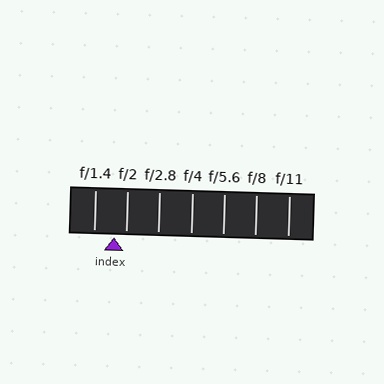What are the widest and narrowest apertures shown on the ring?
The widest aperture shown is f/1.4 and the narrowest is f/11.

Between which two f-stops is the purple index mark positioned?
The index mark is between f/1.4 and f/2.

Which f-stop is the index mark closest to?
The index mark is closest to f/2.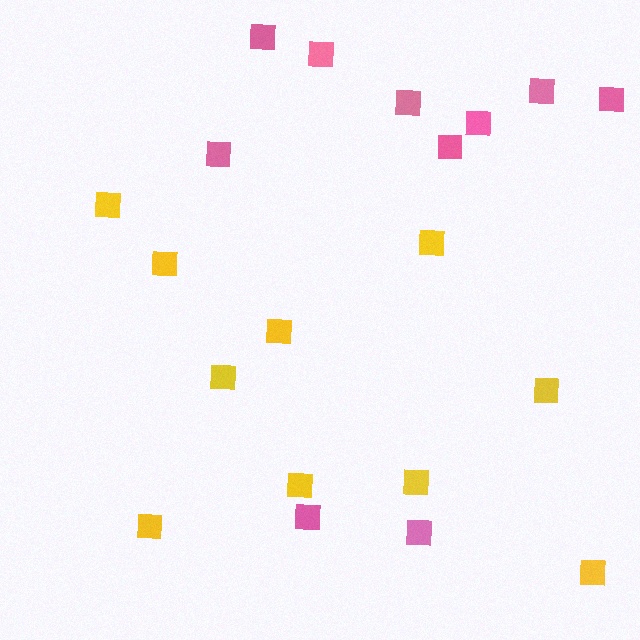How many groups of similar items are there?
There are 2 groups: one group of yellow squares (10) and one group of pink squares (10).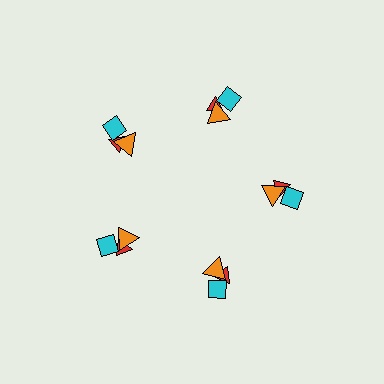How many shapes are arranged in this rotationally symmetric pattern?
There are 15 shapes, arranged in 5 groups of 3.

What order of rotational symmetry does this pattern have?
This pattern has 5-fold rotational symmetry.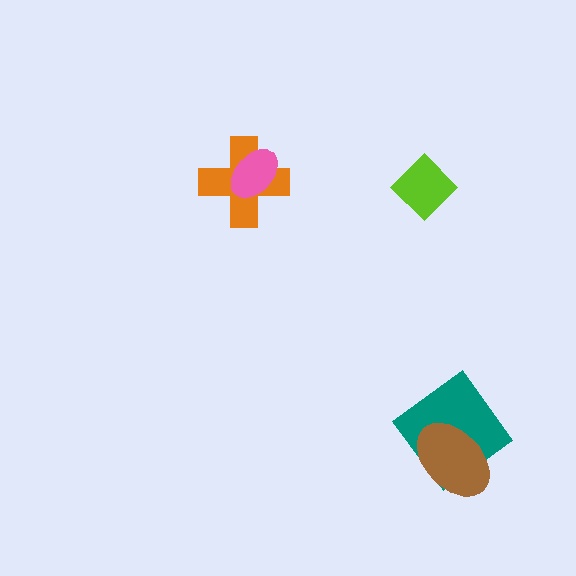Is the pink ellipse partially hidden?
No, no other shape covers it.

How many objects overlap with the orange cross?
1 object overlaps with the orange cross.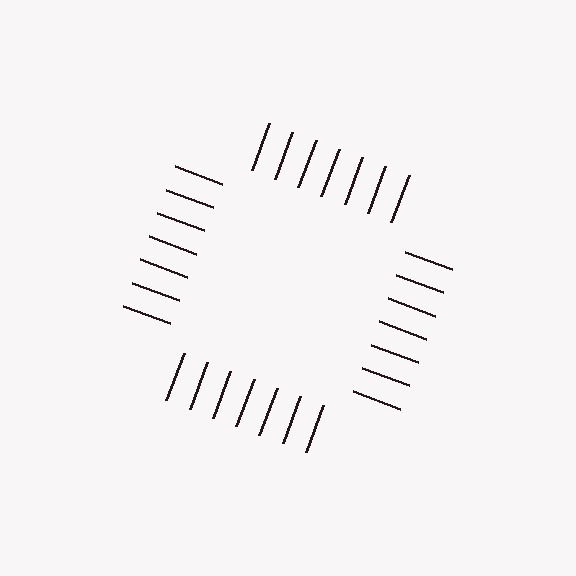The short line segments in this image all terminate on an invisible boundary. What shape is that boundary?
An illusory square — the line segments terminate on its edges but no continuous stroke is drawn.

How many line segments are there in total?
28 — 7 along each of the 4 edges.